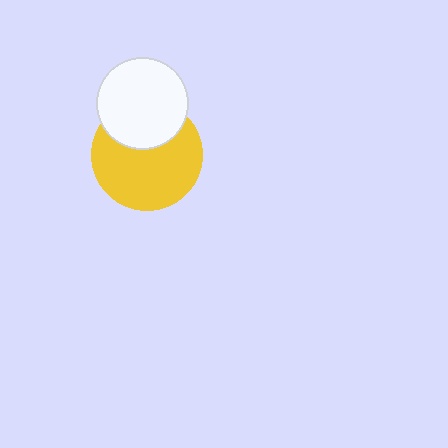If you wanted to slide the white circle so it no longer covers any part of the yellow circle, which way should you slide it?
Slide it up — that is the most direct way to separate the two shapes.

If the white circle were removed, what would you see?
You would see the complete yellow circle.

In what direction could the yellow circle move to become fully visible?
The yellow circle could move down. That would shift it out from behind the white circle entirely.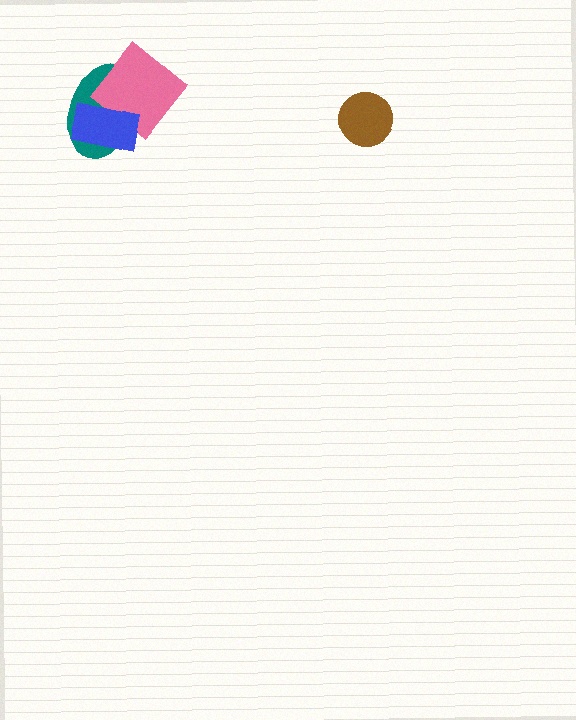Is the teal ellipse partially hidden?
Yes, it is partially covered by another shape.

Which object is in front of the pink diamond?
The blue rectangle is in front of the pink diamond.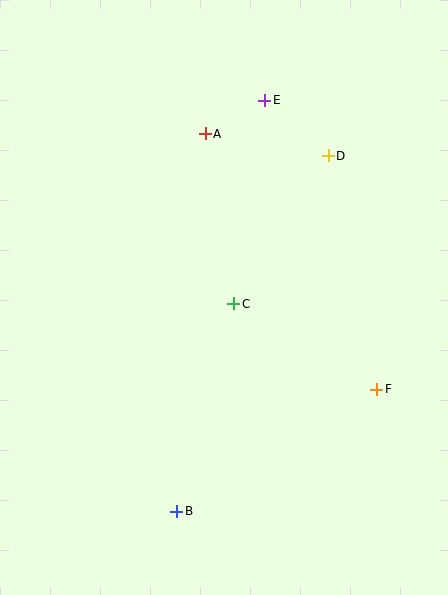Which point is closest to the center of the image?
Point C at (234, 304) is closest to the center.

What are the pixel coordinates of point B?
Point B is at (177, 511).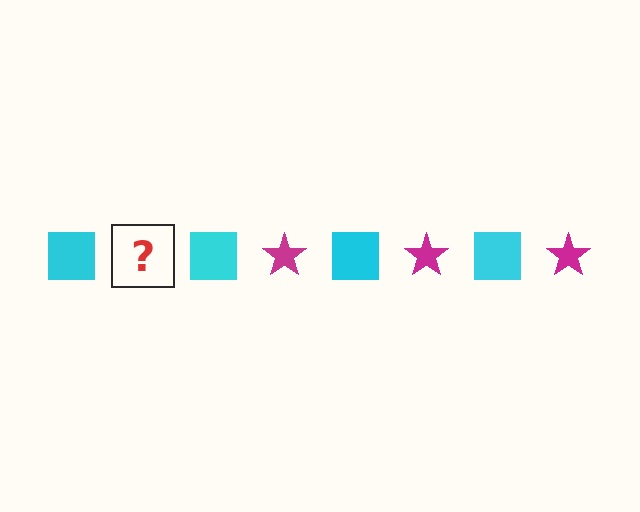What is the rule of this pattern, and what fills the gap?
The rule is that the pattern alternates between cyan square and magenta star. The gap should be filled with a magenta star.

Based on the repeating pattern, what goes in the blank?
The blank should be a magenta star.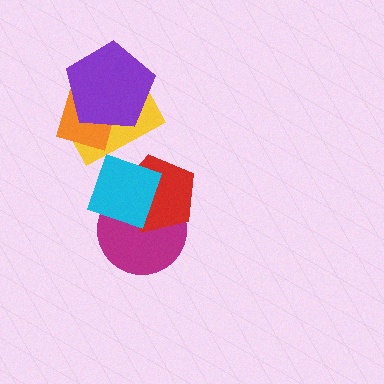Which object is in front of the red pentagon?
The cyan square is in front of the red pentagon.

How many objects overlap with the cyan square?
2 objects overlap with the cyan square.